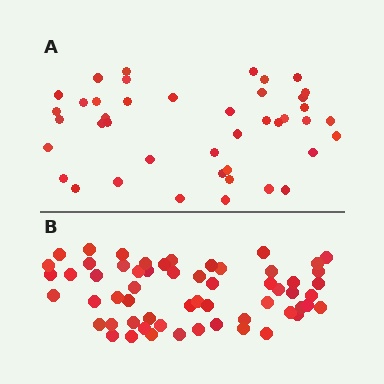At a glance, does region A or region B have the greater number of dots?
Region B (the bottom region) has more dots.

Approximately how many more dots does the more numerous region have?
Region B has approximately 15 more dots than region A.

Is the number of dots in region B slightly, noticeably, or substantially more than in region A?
Region B has noticeably more, but not dramatically so. The ratio is roughly 1.4 to 1.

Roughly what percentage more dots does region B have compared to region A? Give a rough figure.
About 40% more.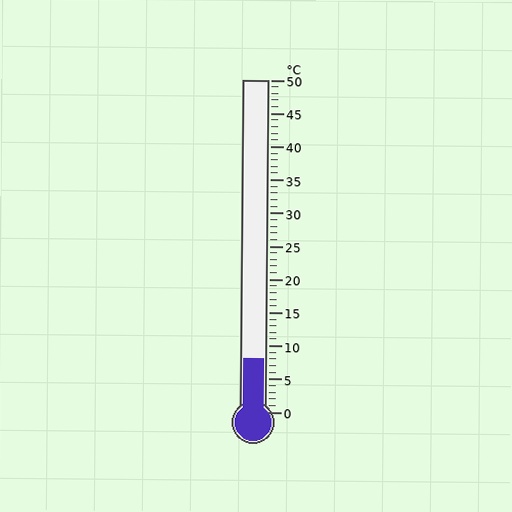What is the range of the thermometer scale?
The thermometer scale ranges from 0°C to 50°C.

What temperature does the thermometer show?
The thermometer shows approximately 8°C.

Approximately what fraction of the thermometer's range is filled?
The thermometer is filled to approximately 15% of its range.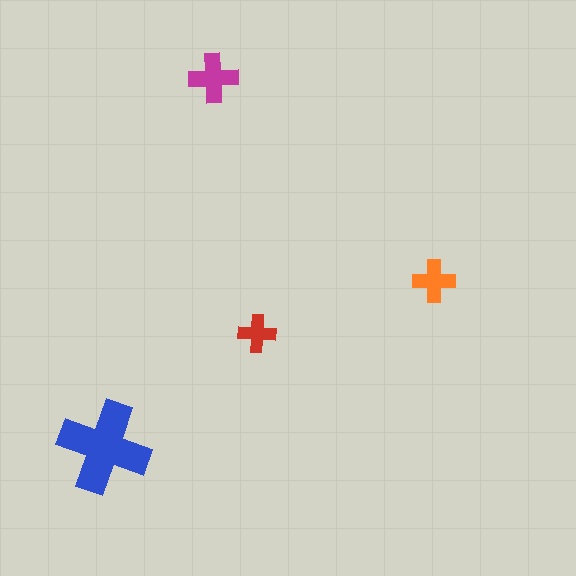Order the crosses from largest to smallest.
the blue one, the magenta one, the orange one, the red one.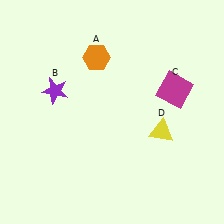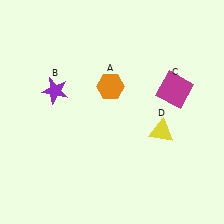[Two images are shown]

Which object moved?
The orange hexagon (A) moved down.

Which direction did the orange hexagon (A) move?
The orange hexagon (A) moved down.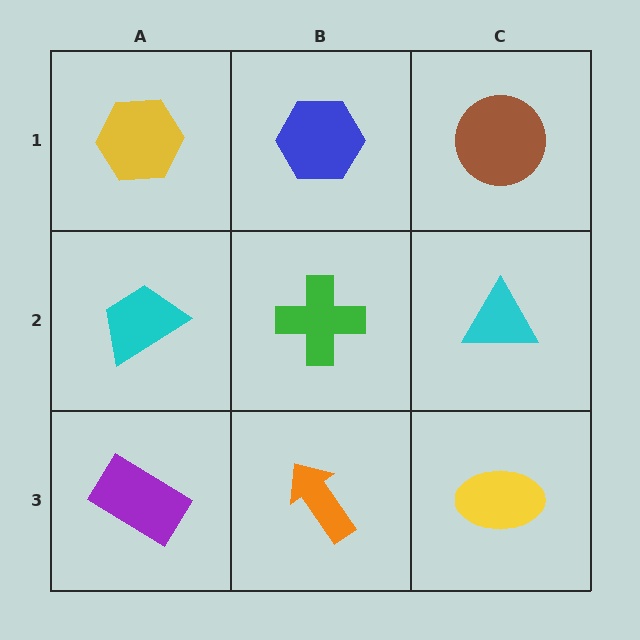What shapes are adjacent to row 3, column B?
A green cross (row 2, column B), a purple rectangle (row 3, column A), a yellow ellipse (row 3, column C).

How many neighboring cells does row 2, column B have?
4.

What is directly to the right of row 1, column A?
A blue hexagon.